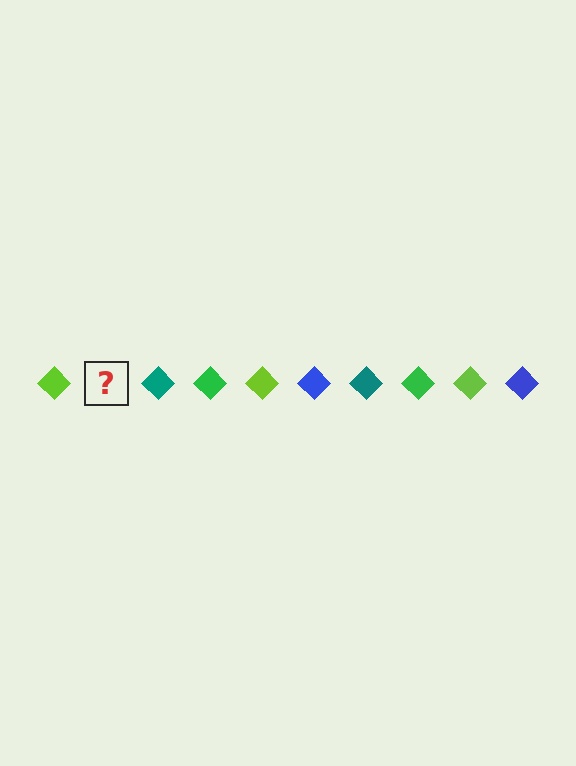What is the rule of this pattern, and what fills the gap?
The rule is that the pattern cycles through lime, blue, teal, green diamonds. The gap should be filled with a blue diamond.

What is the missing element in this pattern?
The missing element is a blue diamond.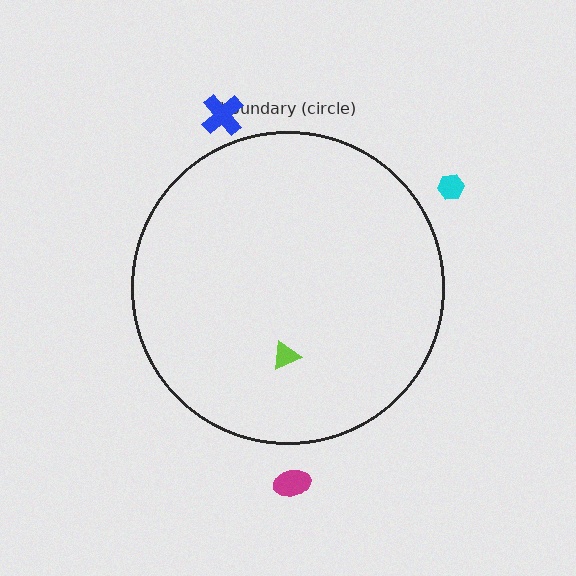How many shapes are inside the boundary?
1 inside, 3 outside.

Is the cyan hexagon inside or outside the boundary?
Outside.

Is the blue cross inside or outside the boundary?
Outside.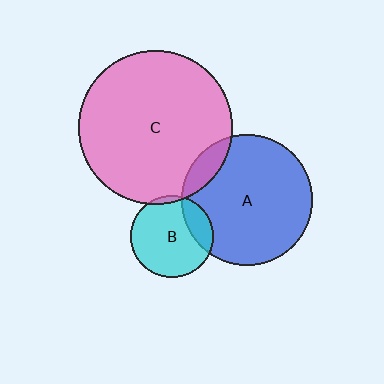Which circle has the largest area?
Circle C (pink).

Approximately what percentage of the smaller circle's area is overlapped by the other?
Approximately 10%.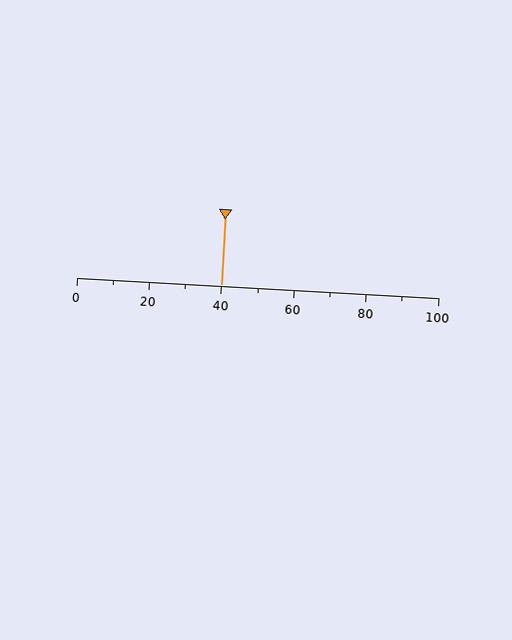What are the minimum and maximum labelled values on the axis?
The axis runs from 0 to 100.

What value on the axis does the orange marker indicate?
The marker indicates approximately 40.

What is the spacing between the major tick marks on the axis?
The major ticks are spaced 20 apart.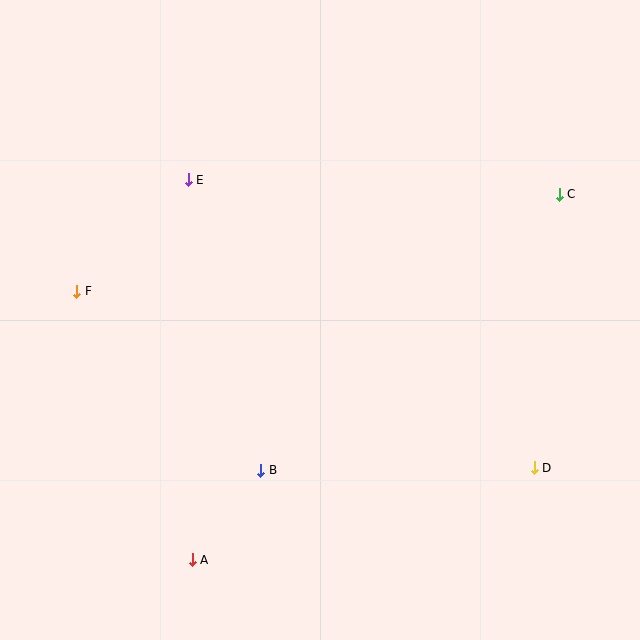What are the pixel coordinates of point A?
Point A is at (192, 560).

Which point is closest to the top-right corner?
Point C is closest to the top-right corner.